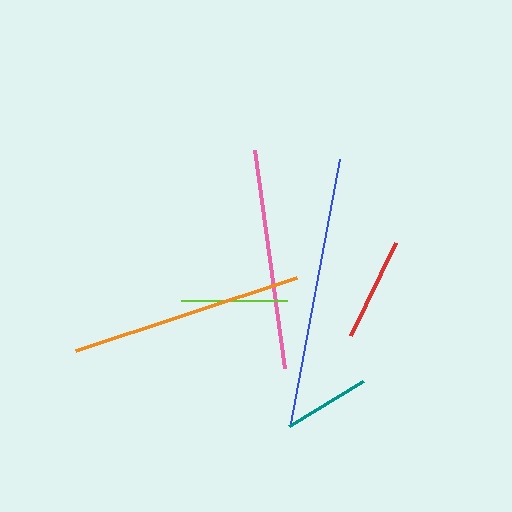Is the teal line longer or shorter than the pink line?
The pink line is longer than the teal line.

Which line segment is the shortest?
The teal line is the shortest at approximately 87 pixels.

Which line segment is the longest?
The blue line is the longest at approximately 268 pixels.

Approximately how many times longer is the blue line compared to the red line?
The blue line is approximately 2.6 times the length of the red line.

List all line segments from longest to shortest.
From longest to shortest: blue, orange, pink, lime, red, teal.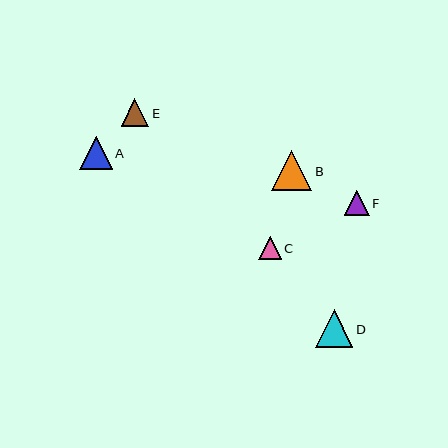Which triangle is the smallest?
Triangle C is the smallest with a size of approximately 22 pixels.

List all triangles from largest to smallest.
From largest to smallest: B, D, A, E, F, C.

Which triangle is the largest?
Triangle B is the largest with a size of approximately 40 pixels.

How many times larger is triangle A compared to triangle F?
Triangle A is approximately 1.3 times the size of triangle F.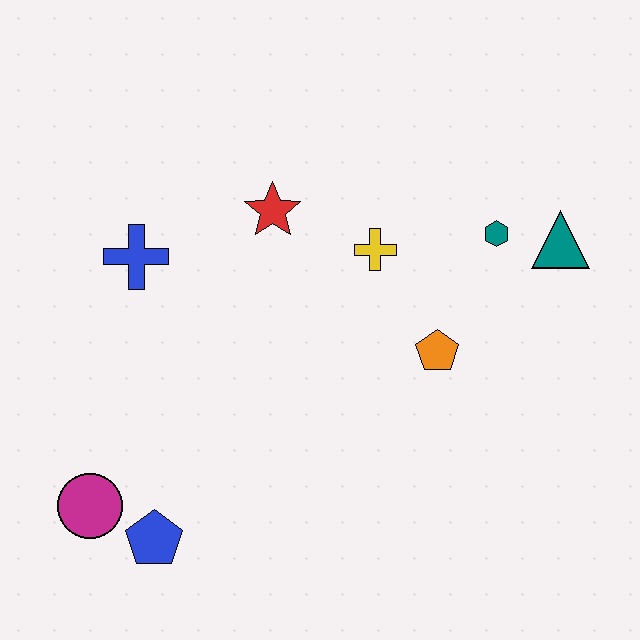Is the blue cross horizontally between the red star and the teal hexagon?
No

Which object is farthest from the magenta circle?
The teal triangle is farthest from the magenta circle.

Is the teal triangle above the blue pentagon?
Yes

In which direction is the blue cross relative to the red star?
The blue cross is to the left of the red star.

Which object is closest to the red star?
The yellow cross is closest to the red star.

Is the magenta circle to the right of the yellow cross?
No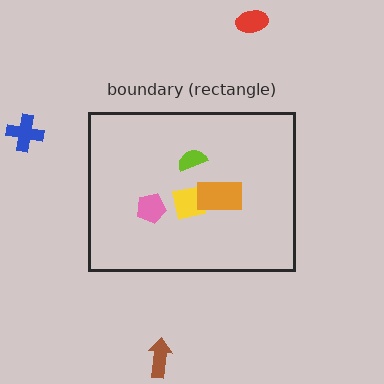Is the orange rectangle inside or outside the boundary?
Inside.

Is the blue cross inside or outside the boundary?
Outside.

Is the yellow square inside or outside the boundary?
Inside.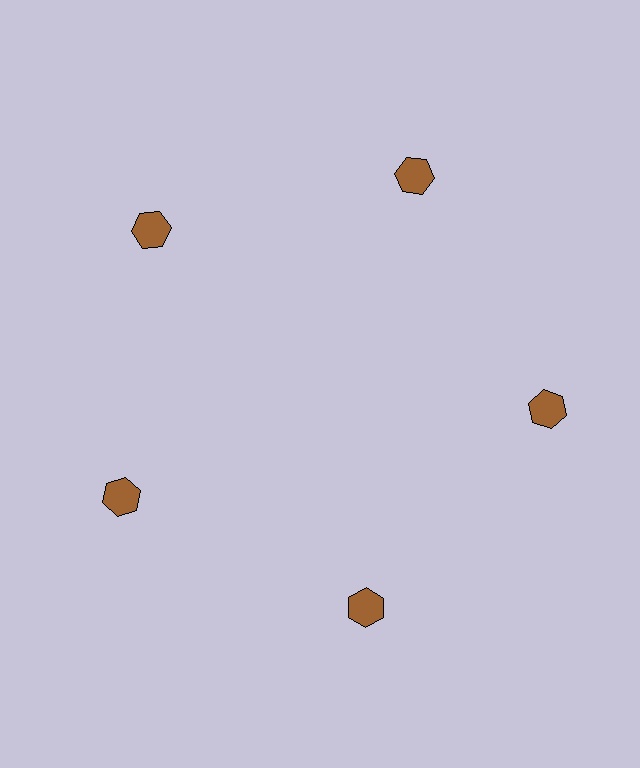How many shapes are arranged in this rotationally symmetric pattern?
There are 5 shapes, arranged in 5 groups of 1.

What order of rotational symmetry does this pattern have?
This pattern has 5-fold rotational symmetry.